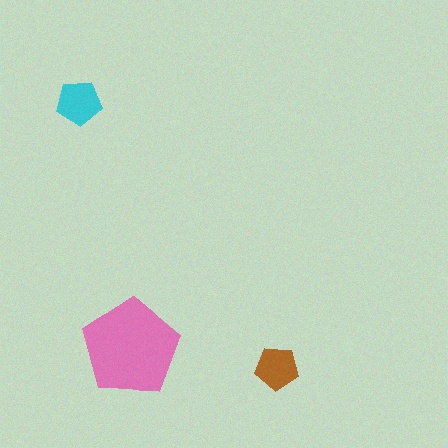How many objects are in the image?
There are 3 objects in the image.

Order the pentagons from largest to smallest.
the pink one, the cyan one, the brown one.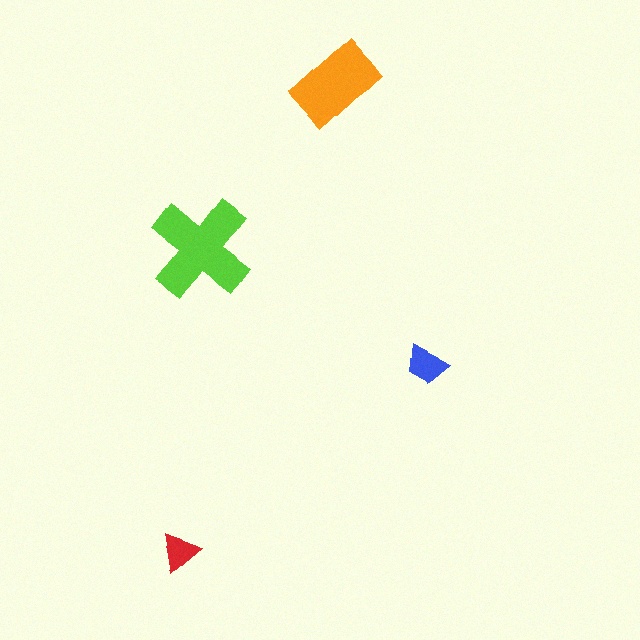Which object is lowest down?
The red triangle is bottommost.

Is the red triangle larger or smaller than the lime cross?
Smaller.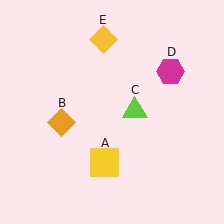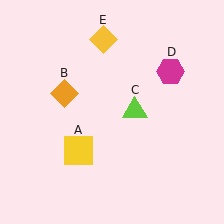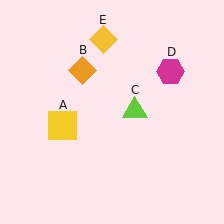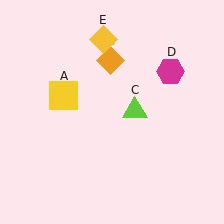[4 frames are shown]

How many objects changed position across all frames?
2 objects changed position: yellow square (object A), orange diamond (object B).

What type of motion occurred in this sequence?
The yellow square (object A), orange diamond (object B) rotated clockwise around the center of the scene.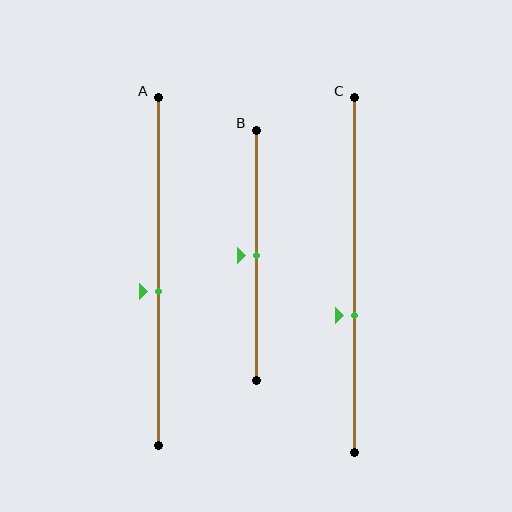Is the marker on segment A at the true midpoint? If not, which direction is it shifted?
No, the marker on segment A is shifted downward by about 6% of the segment length.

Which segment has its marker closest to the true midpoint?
Segment B has its marker closest to the true midpoint.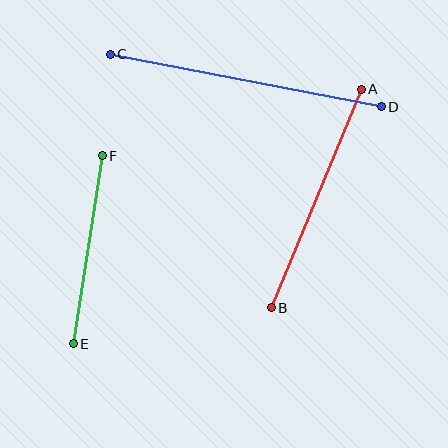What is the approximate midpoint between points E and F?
The midpoint is at approximately (88, 250) pixels.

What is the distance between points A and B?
The distance is approximately 236 pixels.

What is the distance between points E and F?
The distance is approximately 190 pixels.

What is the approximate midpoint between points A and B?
The midpoint is at approximately (316, 199) pixels.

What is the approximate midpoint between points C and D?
The midpoint is at approximately (246, 80) pixels.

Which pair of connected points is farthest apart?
Points C and D are farthest apart.